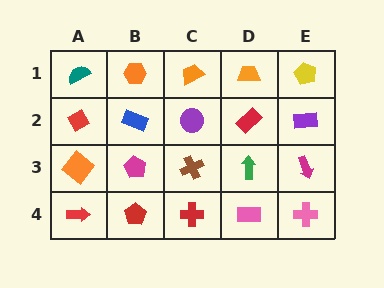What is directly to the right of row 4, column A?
A red pentagon.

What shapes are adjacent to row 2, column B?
An orange hexagon (row 1, column B), a magenta pentagon (row 3, column B), a red diamond (row 2, column A), a purple circle (row 2, column C).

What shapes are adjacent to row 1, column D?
A red rectangle (row 2, column D), an orange trapezoid (row 1, column C), a yellow pentagon (row 1, column E).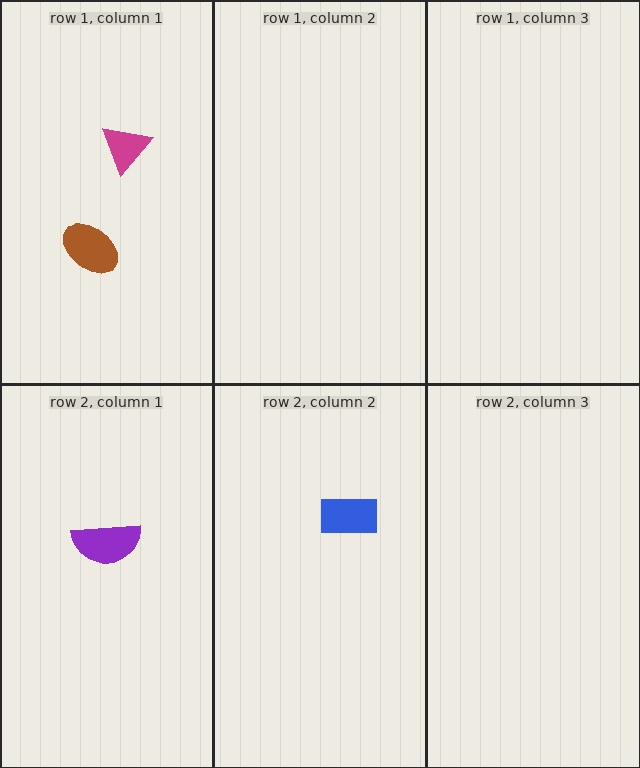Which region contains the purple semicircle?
The row 2, column 1 region.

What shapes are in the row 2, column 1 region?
The purple semicircle.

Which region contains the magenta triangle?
The row 1, column 1 region.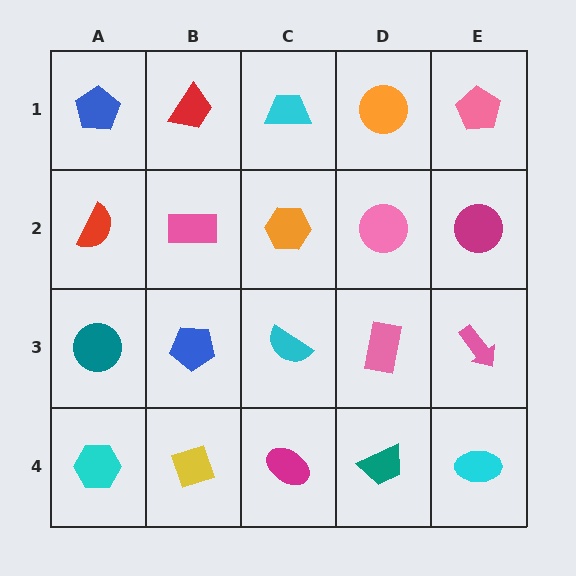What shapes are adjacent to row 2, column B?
A red trapezoid (row 1, column B), a blue pentagon (row 3, column B), a red semicircle (row 2, column A), an orange hexagon (row 2, column C).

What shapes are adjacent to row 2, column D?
An orange circle (row 1, column D), a pink rectangle (row 3, column D), an orange hexagon (row 2, column C), a magenta circle (row 2, column E).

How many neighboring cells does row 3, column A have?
3.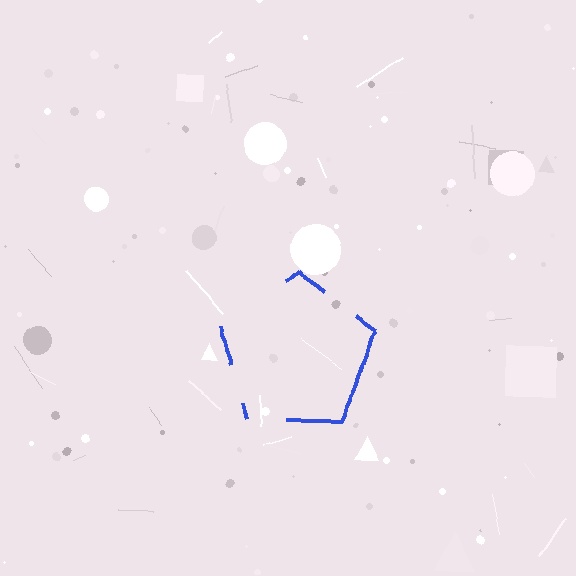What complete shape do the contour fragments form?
The contour fragments form a pentagon.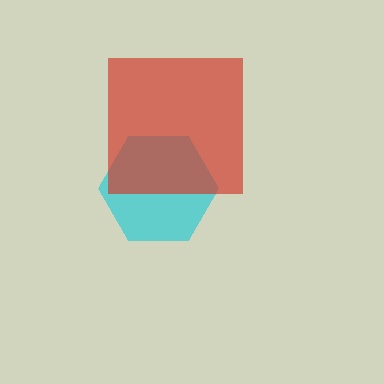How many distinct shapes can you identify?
There are 2 distinct shapes: a cyan hexagon, a red square.